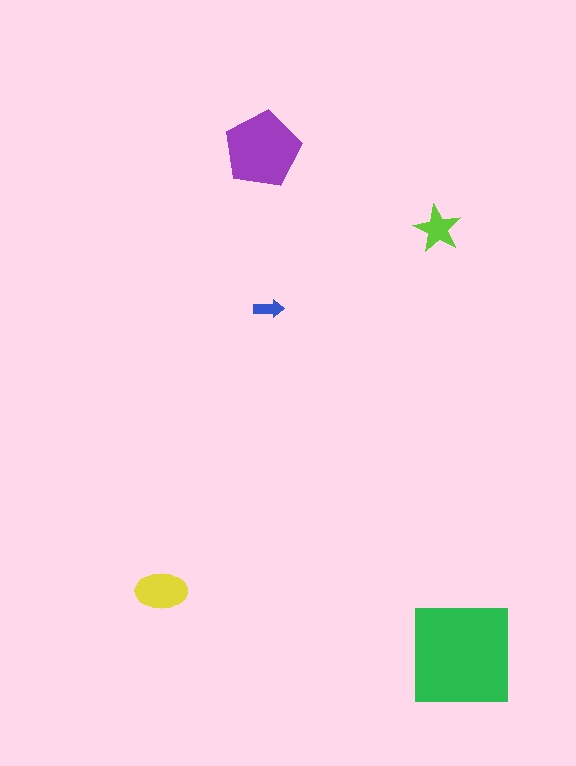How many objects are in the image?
There are 5 objects in the image.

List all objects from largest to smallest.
The green square, the purple pentagon, the yellow ellipse, the lime star, the blue arrow.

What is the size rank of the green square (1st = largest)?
1st.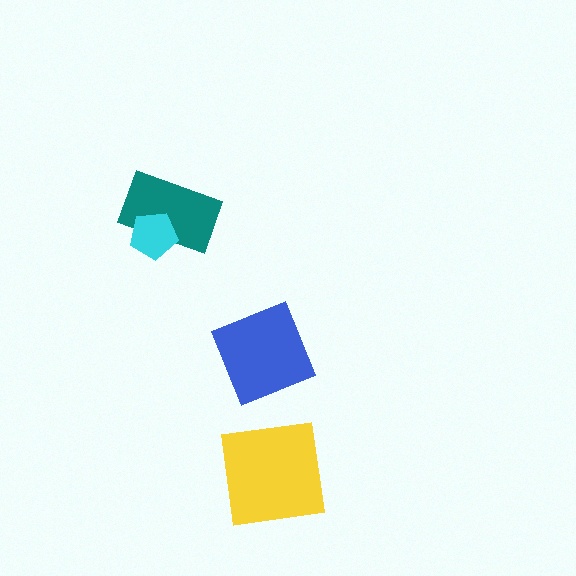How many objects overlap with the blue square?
0 objects overlap with the blue square.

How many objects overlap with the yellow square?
0 objects overlap with the yellow square.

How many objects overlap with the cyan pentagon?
1 object overlaps with the cyan pentagon.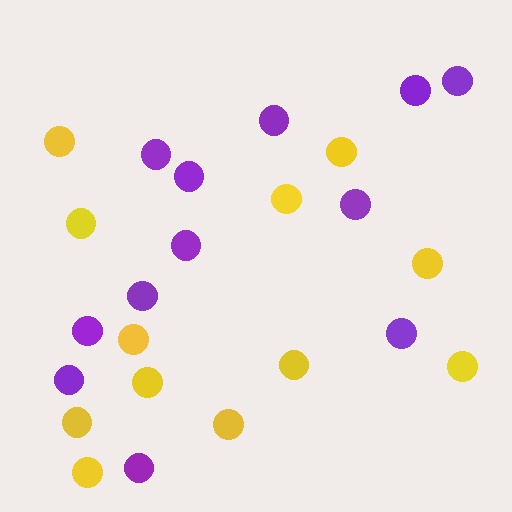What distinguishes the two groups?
There are 2 groups: one group of yellow circles (12) and one group of purple circles (12).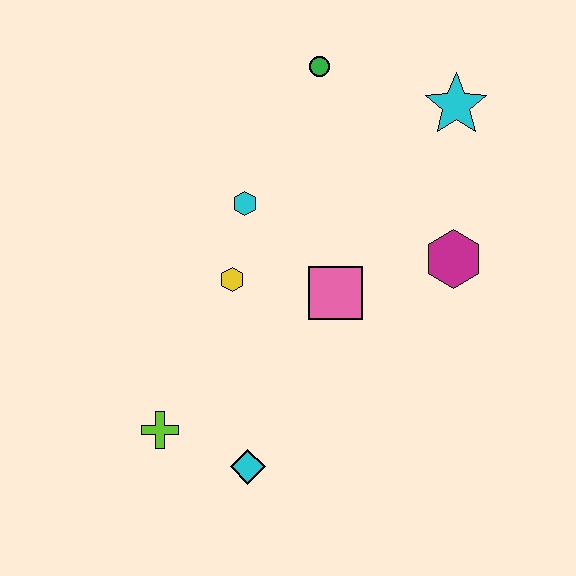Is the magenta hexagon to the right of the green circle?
Yes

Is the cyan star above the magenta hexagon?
Yes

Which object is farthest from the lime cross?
The cyan star is farthest from the lime cross.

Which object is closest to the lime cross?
The cyan diamond is closest to the lime cross.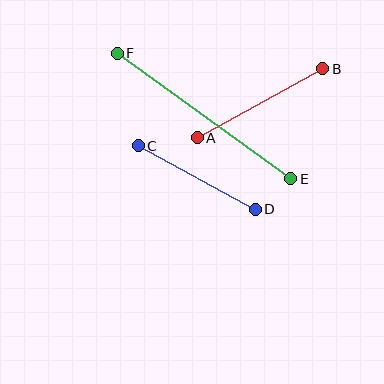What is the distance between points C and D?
The distance is approximately 133 pixels.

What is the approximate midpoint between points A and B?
The midpoint is at approximately (260, 103) pixels.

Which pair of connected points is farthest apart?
Points E and F are farthest apart.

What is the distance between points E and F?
The distance is approximately 214 pixels.